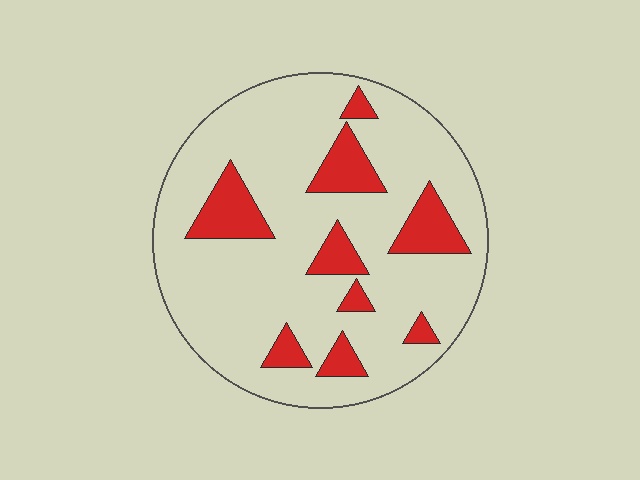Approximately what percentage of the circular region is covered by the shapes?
Approximately 20%.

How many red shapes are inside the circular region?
9.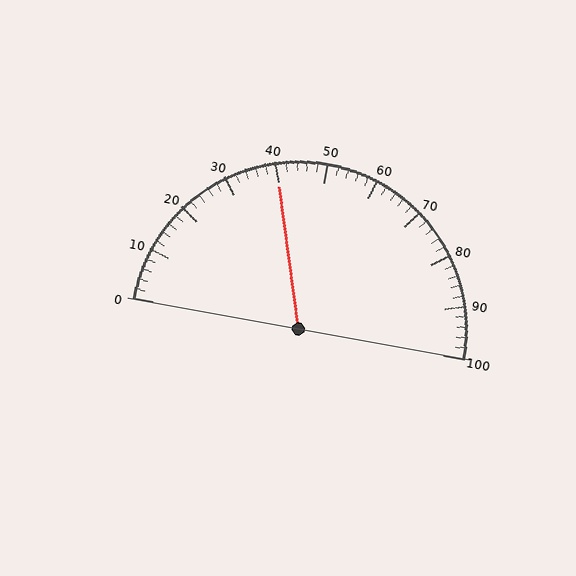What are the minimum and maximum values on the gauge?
The gauge ranges from 0 to 100.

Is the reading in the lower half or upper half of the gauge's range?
The reading is in the lower half of the range (0 to 100).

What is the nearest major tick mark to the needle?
The nearest major tick mark is 40.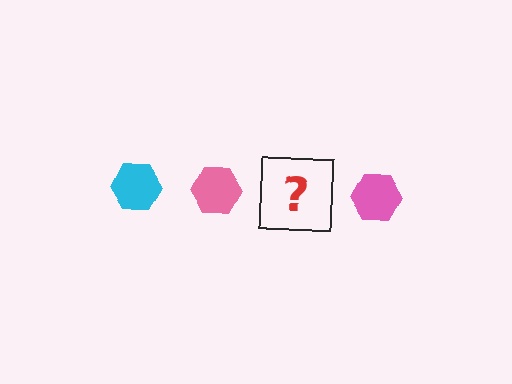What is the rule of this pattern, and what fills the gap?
The rule is that the pattern cycles through cyan, pink hexagons. The gap should be filled with a cyan hexagon.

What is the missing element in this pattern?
The missing element is a cyan hexagon.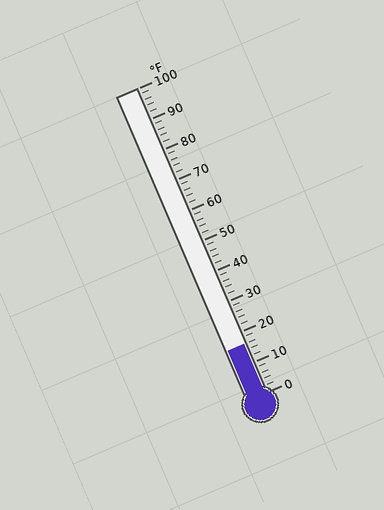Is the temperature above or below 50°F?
The temperature is below 50°F.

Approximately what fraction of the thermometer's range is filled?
The thermometer is filled to approximately 15% of its range.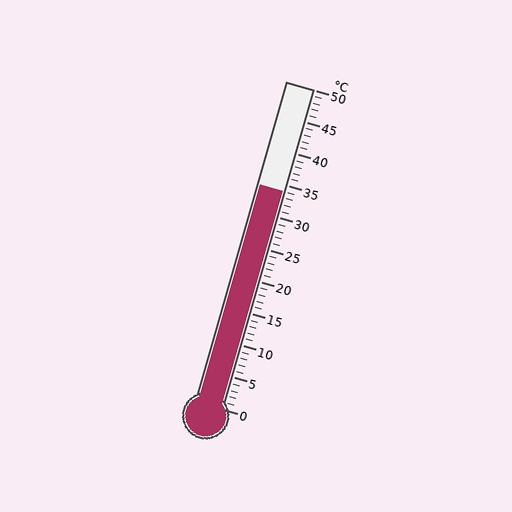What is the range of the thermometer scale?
The thermometer scale ranges from 0°C to 50°C.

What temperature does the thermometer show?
The thermometer shows approximately 34°C.